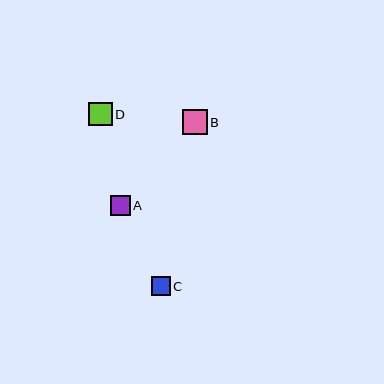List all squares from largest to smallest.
From largest to smallest: B, D, A, C.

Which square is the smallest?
Square C is the smallest with a size of approximately 19 pixels.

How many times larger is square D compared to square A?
Square D is approximately 1.2 times the size of square A.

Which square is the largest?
Square B is the largest with a size of approximately 25 pixels.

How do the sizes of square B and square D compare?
Square B and square D are approximately the same size.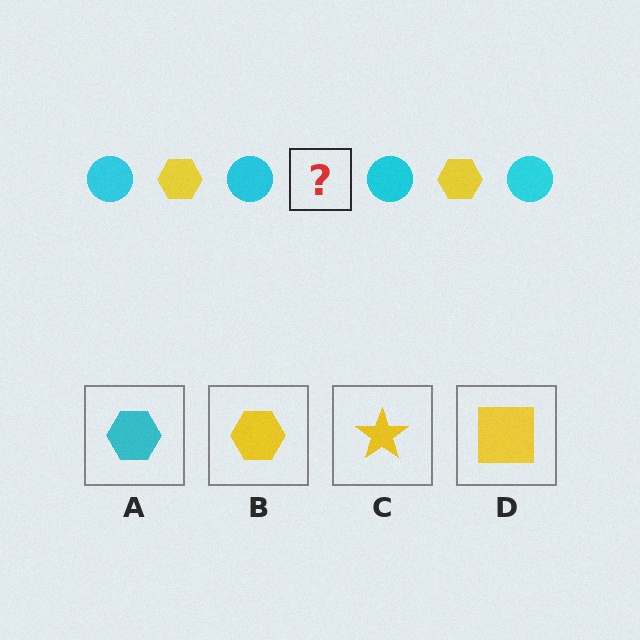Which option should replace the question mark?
Option B.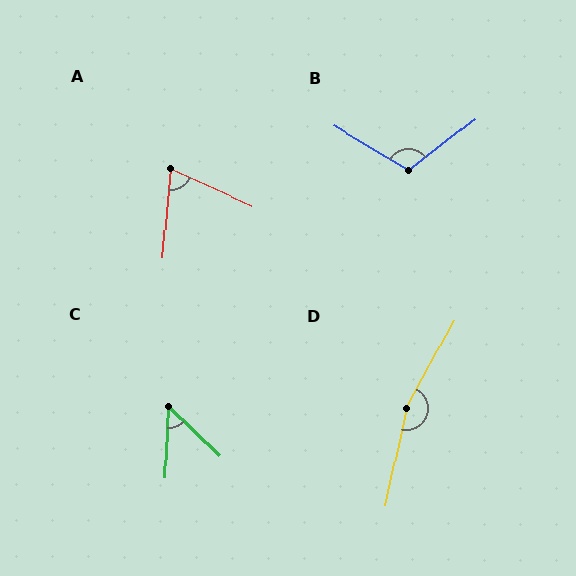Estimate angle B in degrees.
Approximately 111 degrees.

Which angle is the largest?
D, at approximately 164 degrees.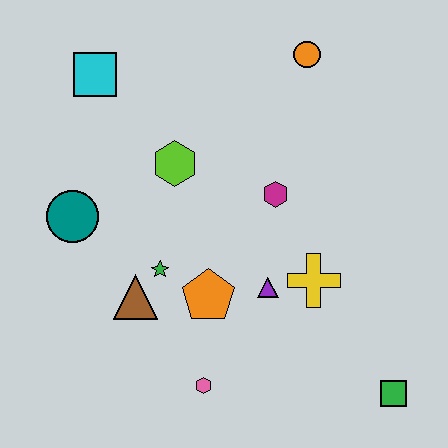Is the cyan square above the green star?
Yes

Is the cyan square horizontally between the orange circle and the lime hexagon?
No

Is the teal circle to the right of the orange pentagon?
No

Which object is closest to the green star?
The brown triangle is closest to the green star.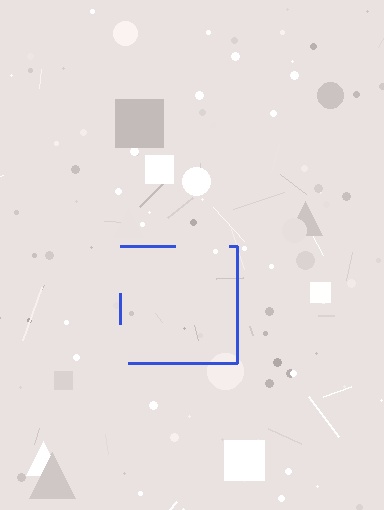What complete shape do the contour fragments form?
The contour fragments form a square.